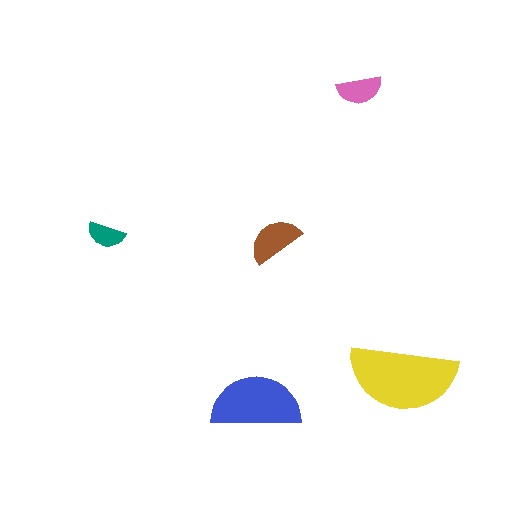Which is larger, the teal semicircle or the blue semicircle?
The blue one.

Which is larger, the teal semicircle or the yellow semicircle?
The yellow one.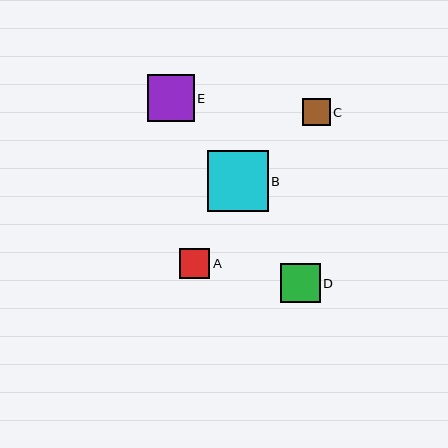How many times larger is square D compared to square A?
Square D is approximately 1.3 times the size of square A.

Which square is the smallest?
Square C is the smallest with a size of approximately 28 pixels.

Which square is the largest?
Square B is the largest with a size of approximately 61 pixels.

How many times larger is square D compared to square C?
Square D is approximately 1.4 times the size of square C.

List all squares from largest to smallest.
From largest to smallest: B, E, D, A, C.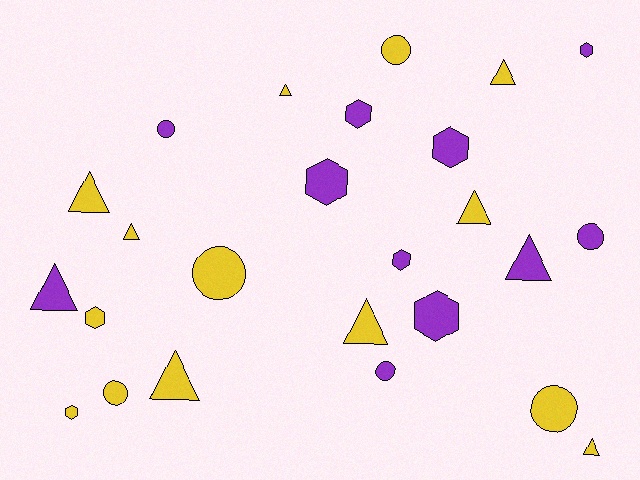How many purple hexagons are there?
There are 6 purple hexagons.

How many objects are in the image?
There are 25 objects.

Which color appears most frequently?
Yellow, with 14 objects.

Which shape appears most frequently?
Triangle, with 10 objects.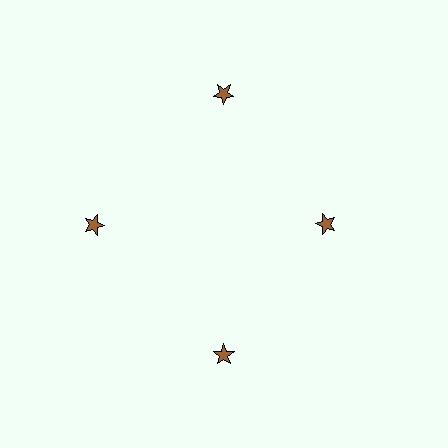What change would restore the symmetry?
The symmetry would be restored by moving it outward, back onto the ring so that all 4 stars sit at equal angles and equal distance from the center.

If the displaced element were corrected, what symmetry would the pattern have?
It would have 4-fold rotational symmetry — the pattern would map onto itself every 90 degrees.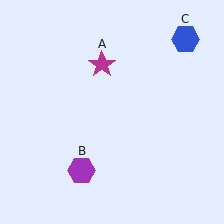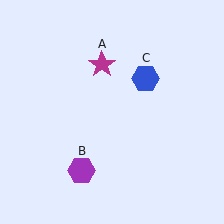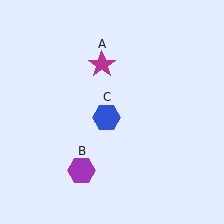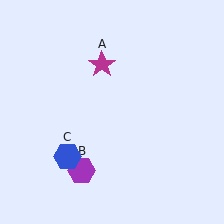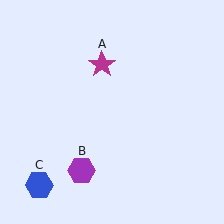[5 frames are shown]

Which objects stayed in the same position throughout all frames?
Magenta star (object A) and purple hexagon (object B) remained stationary.